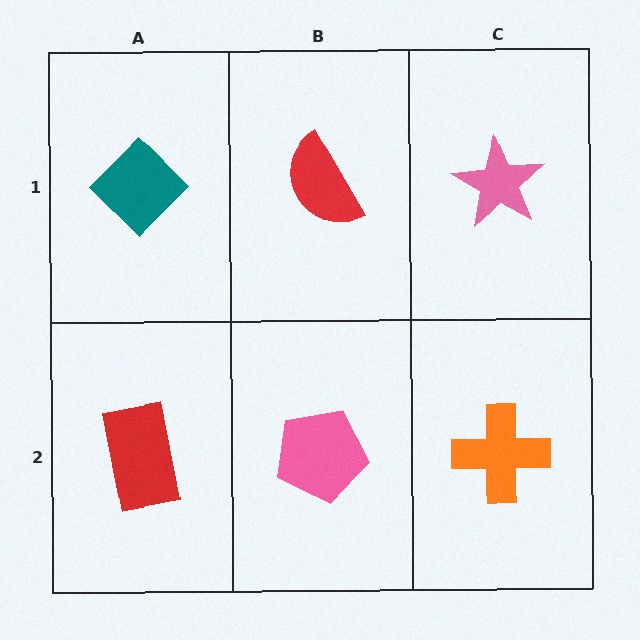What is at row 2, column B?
A pink pentagon.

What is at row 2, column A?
A red rectangle.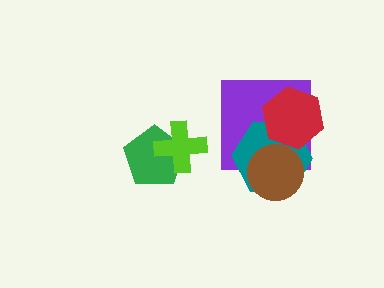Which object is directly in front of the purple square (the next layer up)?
The teal hexagon is directly in front of the purple square.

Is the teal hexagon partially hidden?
Yes, it is partially covered by another shape.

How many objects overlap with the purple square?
3 objects overlap with the purple square.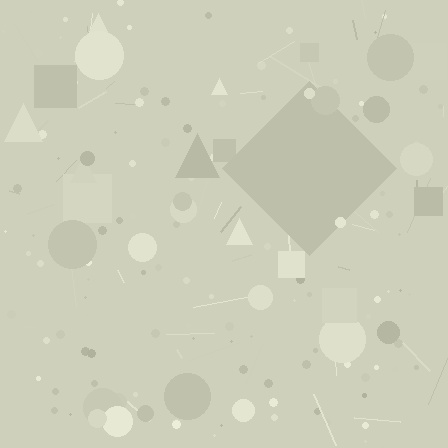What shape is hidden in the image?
A diamond is hidden in the image.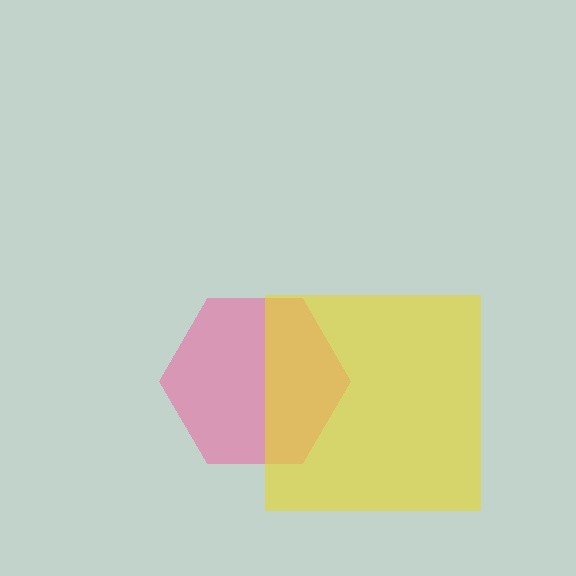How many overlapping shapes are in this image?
There are 2 overlapping shapes in the image.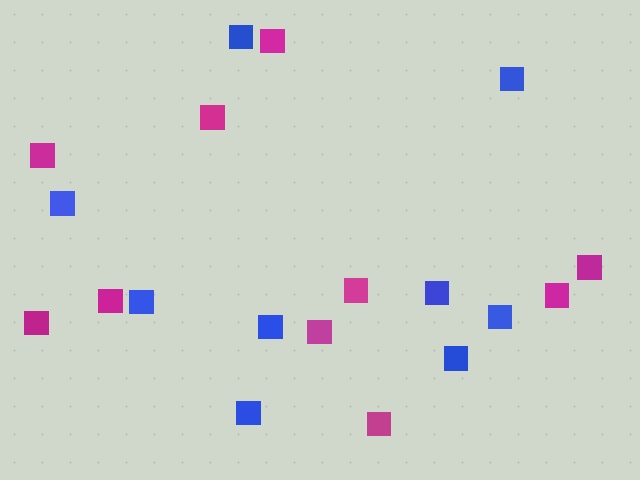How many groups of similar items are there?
There are 2 groups: one group of magenta squares (10) and one group of blue squares (9).